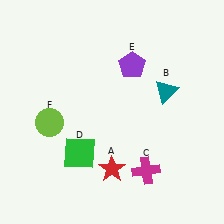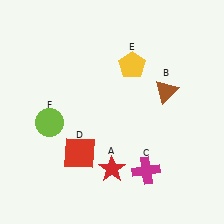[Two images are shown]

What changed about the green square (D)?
In Image 1, D is green. In Image 2, it changed to red.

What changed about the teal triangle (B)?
In Image 1, B is teal. In Image 2, it changed to brown.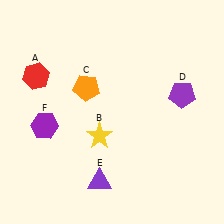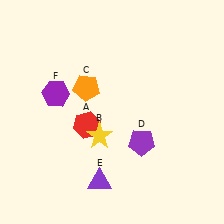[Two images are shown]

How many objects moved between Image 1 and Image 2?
3 objects moved between the two images.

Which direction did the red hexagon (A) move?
The red hexagon (A) moved right.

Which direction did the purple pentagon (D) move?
The purple pentagon (D) moved down.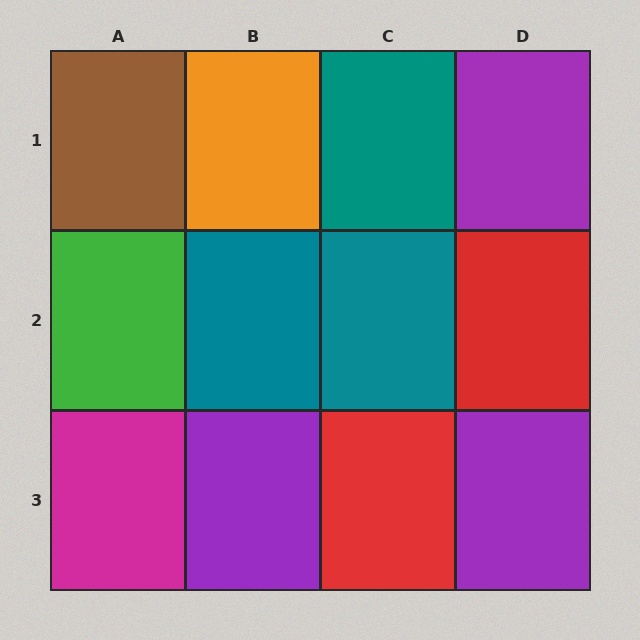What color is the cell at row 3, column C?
Red.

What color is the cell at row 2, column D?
Red.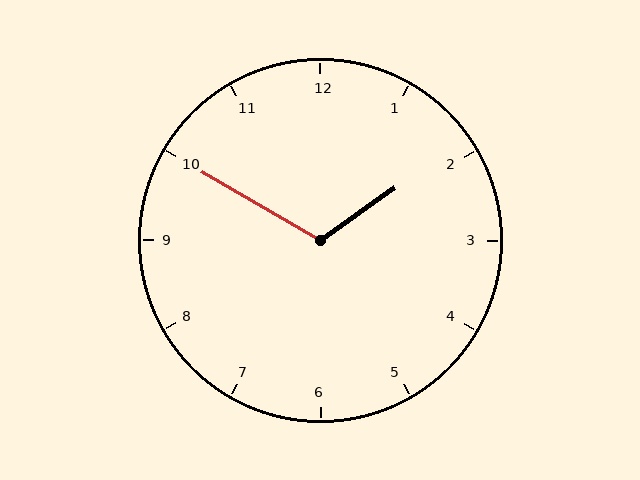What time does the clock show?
1:50.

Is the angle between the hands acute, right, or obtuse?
It is obtuse.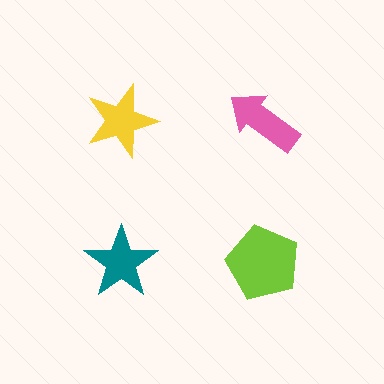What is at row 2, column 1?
A teal star.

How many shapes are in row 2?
2 shapes.